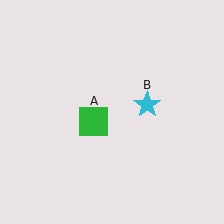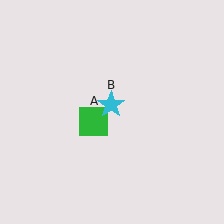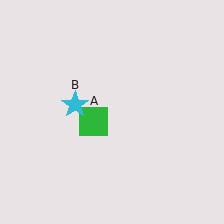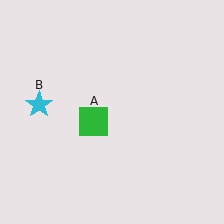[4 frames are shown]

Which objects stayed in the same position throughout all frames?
Green square (object A) remained stationary.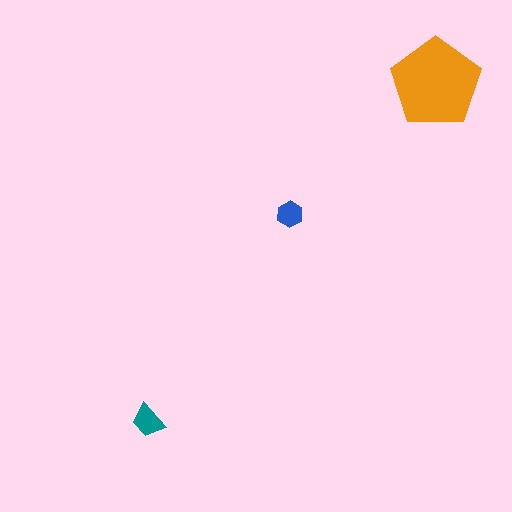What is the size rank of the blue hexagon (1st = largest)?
3rd.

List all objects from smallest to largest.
The blue hexagon, the teal trapezoid, the orange pentagon.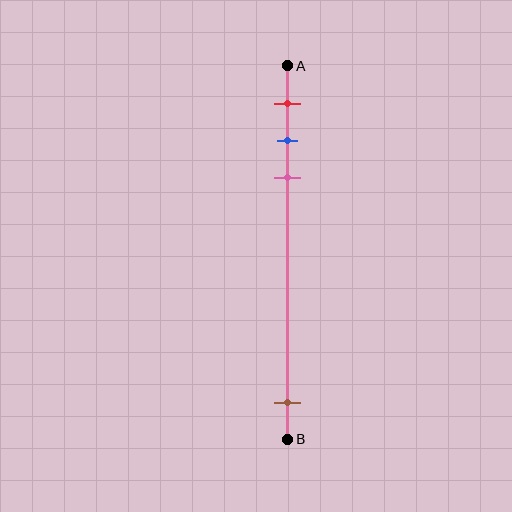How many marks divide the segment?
There are 4 marks dividing the segment.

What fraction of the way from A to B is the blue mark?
The blue mark is approximately 20% (0.2) of the way from A to B.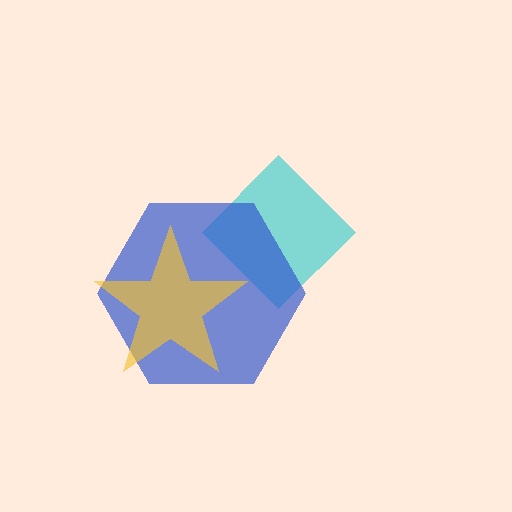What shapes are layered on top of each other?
The layered shapes are: a cyan diamond, a blue hexagon, a yellow star.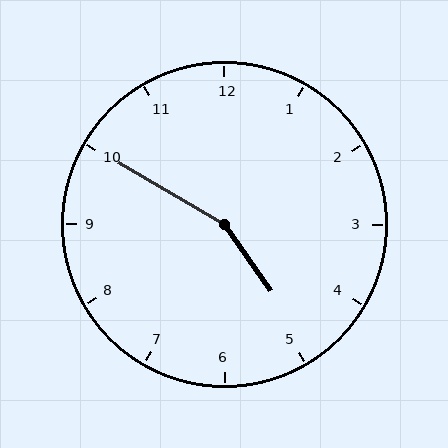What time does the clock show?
4:50.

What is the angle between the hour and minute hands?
Approximately 155 degrees.